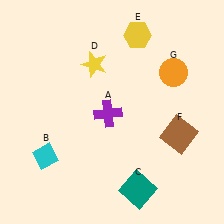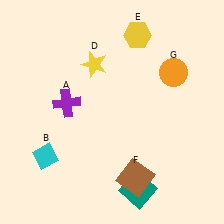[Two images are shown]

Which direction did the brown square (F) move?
The brown square (F) moved left.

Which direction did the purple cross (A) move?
The purple cross (A) moved left.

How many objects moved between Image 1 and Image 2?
2 objects moved between the two images.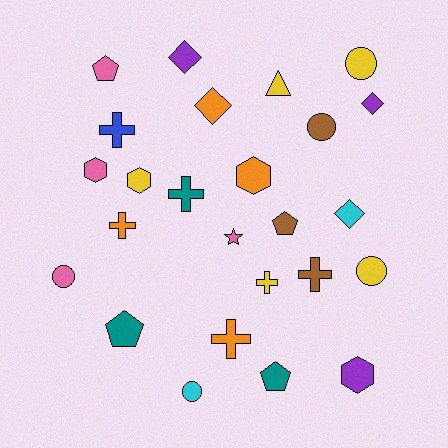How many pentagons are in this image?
There are 4 pentagons.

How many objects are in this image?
There are 25 objects.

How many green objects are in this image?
There are no green objects.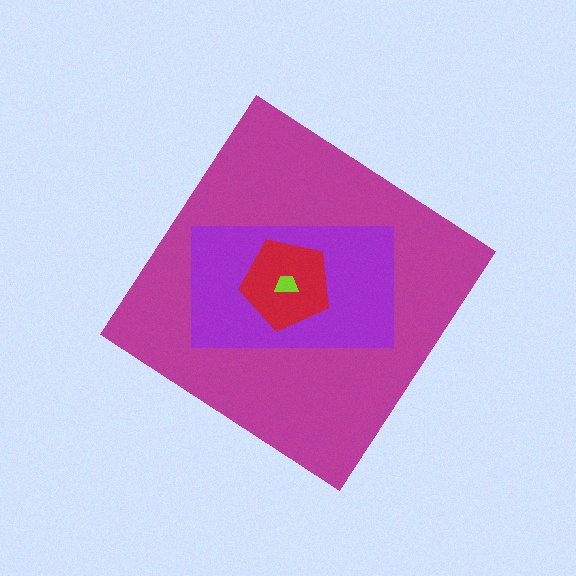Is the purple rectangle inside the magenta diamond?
Yes.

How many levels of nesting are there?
4.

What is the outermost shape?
The magenta diamond.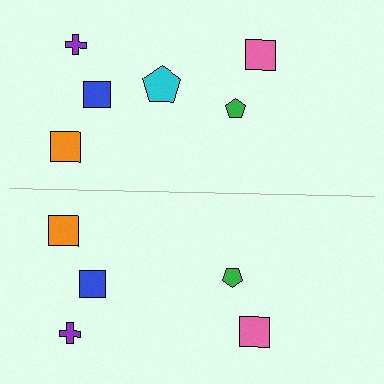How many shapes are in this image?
There are 11 shapes in this image.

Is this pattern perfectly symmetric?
No, the pattern is not perfectly symmetric. A cyan pentagon is missing from the bottom side.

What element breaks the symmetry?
A cyan pentagon is missing from the bottom side.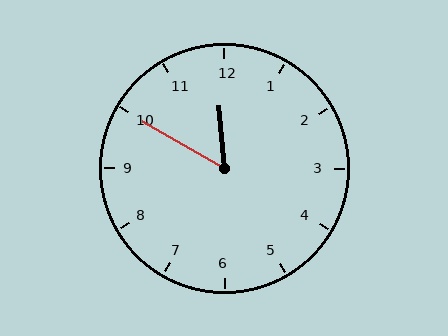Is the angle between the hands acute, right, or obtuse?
It is acute.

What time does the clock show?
11:50.